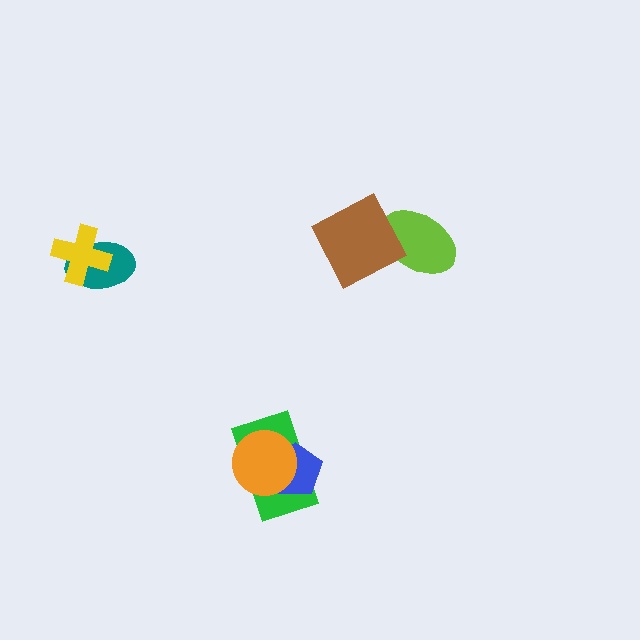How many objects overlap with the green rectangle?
2 objects overlap with the green rectangle.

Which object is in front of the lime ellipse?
The brown diamond is in front of the lime ellipse.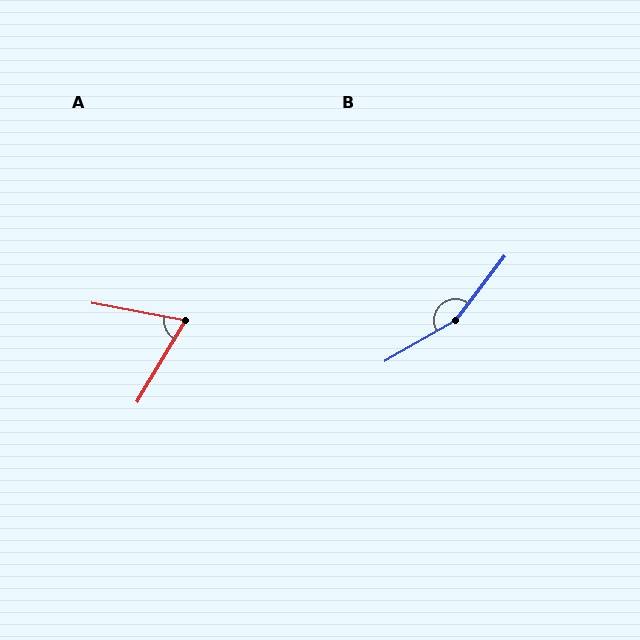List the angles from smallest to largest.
A (70°), B (158°).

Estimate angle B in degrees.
Approximately 158 degrees.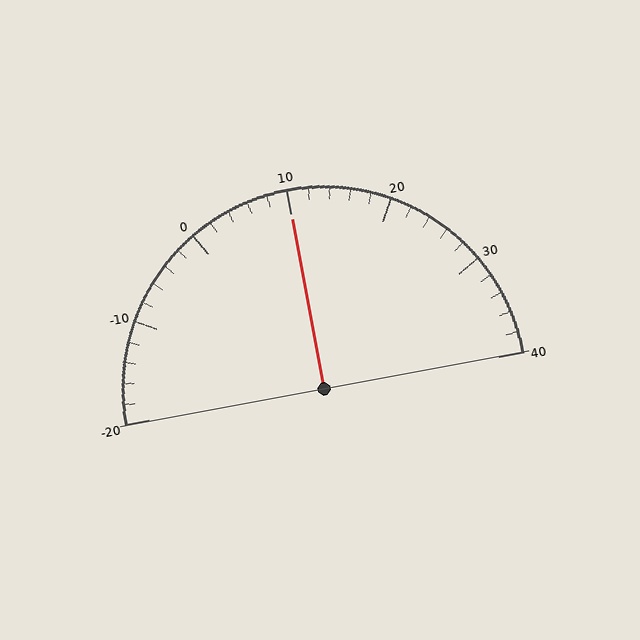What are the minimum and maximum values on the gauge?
The gauge ranges from -20 to 40.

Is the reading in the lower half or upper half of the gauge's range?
The reading is in the upper half of the range (-20 to 40).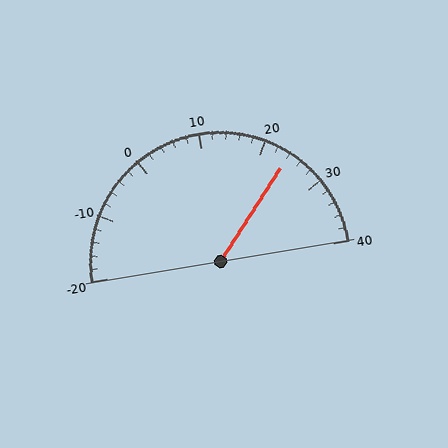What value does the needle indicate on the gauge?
The needle indicates approximately 24.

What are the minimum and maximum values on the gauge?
The gauge ranges from -20 to 40.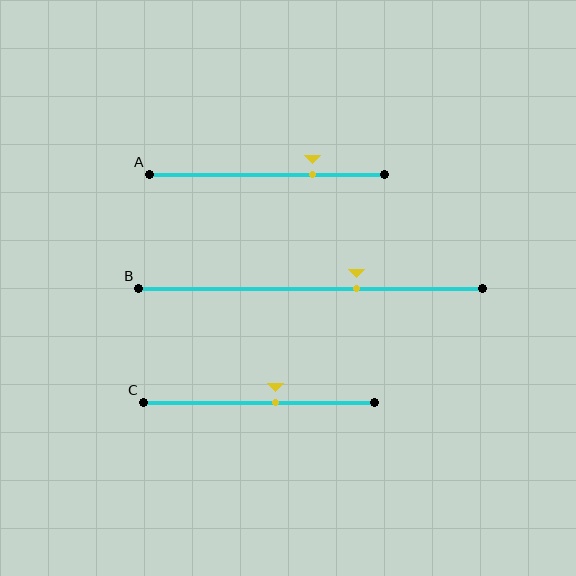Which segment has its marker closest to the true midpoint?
Segment C has its marker closest to the true midpoint.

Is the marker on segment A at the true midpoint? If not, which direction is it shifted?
No, the marker on segment A is shifted to the right by about 19% of the segment length.